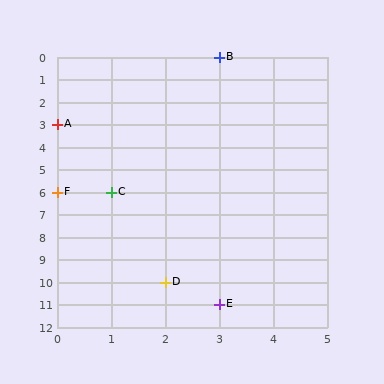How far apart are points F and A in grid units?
Points F and A are 3 rows apart.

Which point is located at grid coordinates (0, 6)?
Point F is at (0, 6).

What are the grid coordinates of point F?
Point F is at grid coordinates (0, 6).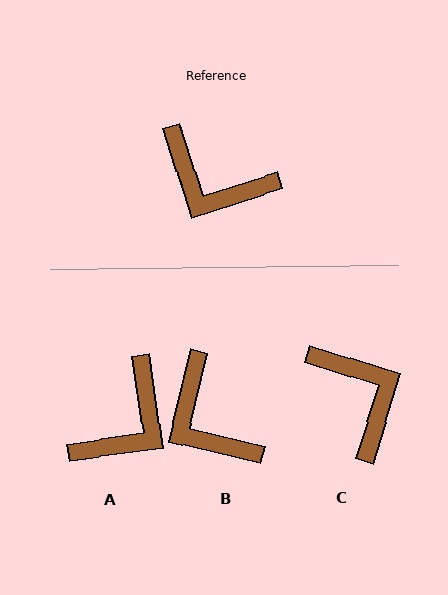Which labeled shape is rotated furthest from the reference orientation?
C, about 145 degrees away.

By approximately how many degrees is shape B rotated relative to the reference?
Approximately 31 degrees clockwise.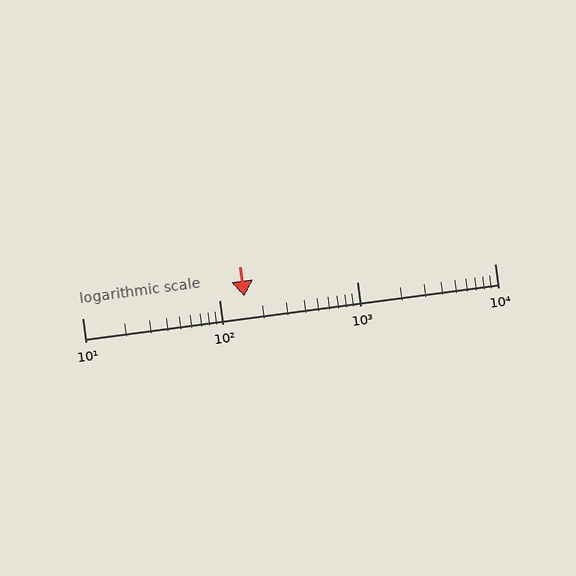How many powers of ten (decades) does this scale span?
The scale spans 3 decades, from 10 to 10000.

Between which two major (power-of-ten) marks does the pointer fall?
The pointer is between 100 and 1000.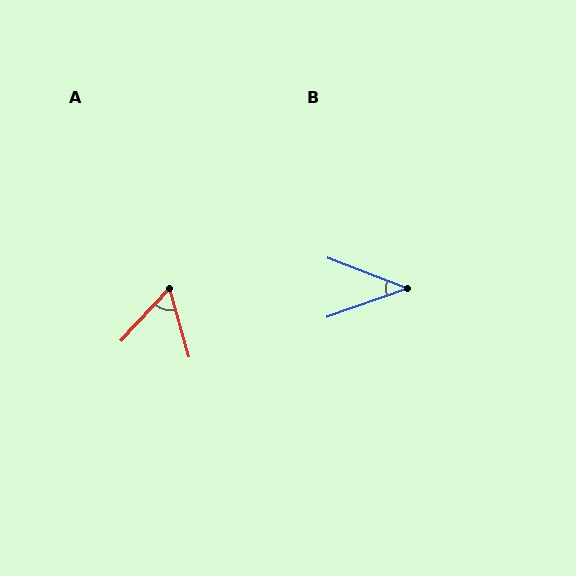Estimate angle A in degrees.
Approximately 59 degrees.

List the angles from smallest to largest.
B (41°), A (59°).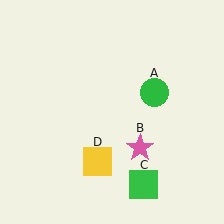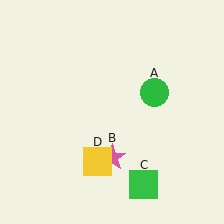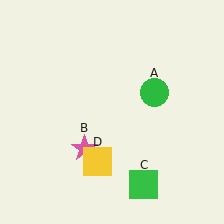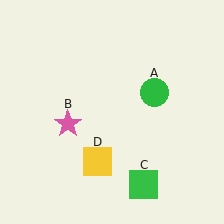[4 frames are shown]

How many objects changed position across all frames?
1 object changed position: pink star (object B).